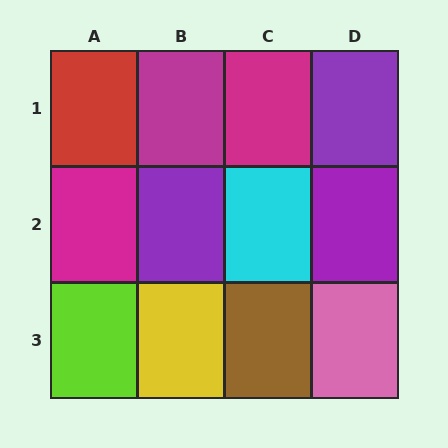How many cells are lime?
1 cell is lime.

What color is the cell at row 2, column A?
Magenta.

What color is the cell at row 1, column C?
Magenta.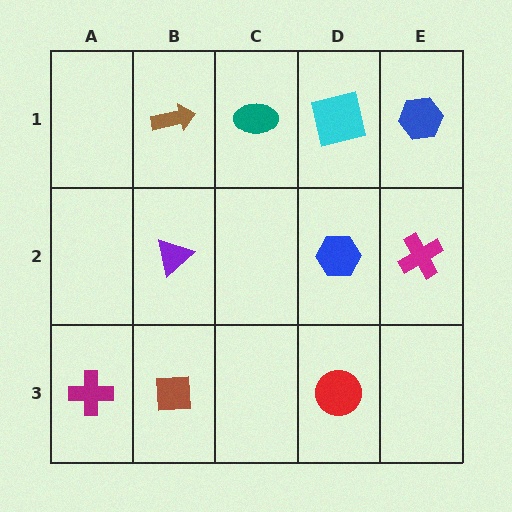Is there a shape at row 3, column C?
No, that cell is empty.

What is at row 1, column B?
A brown arrow.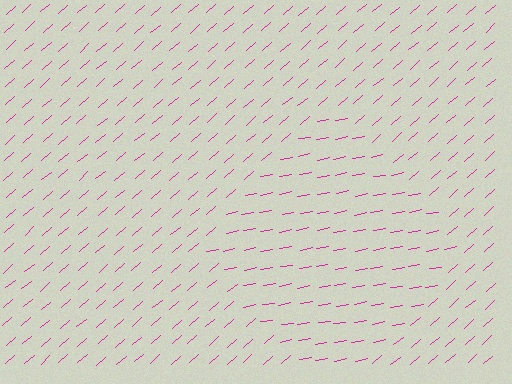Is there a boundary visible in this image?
Yes, there is a texture boundary formed by a change in line orientation.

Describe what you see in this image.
The image is filled with small magenta line segments. A diamond region in the image has lines oriented differently from the surrounding lines, creating a visible texture boundary.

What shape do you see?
I see a diamond.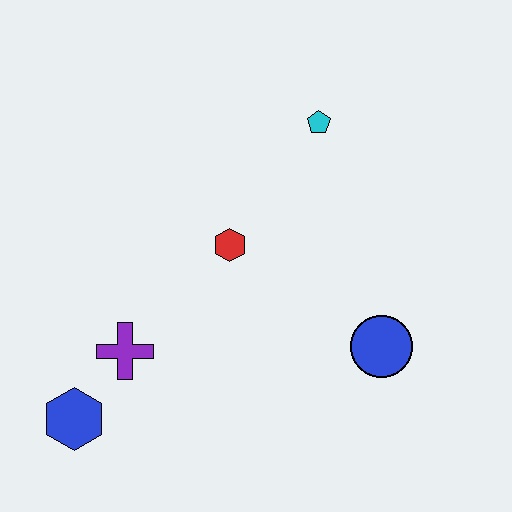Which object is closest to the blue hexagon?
The purple cross is closest to the blue hexagon.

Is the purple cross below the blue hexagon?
No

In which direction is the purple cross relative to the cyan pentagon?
The purple cross is below the cyan pentagon.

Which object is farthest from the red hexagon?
The blue hexagon is farthest from the red hexagon.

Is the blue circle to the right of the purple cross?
Yes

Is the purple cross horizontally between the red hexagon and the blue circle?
No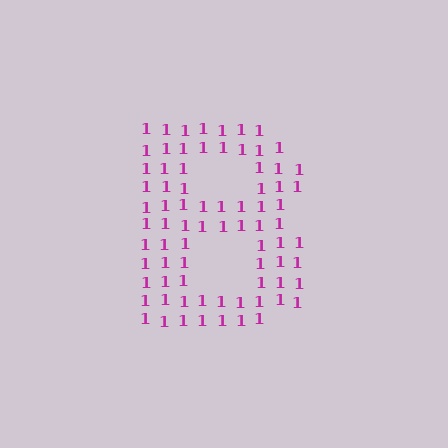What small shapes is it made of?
It is made of small digit 1's.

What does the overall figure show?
The overall figure shows the letter B.